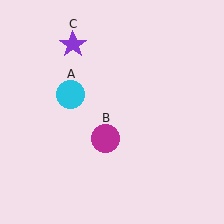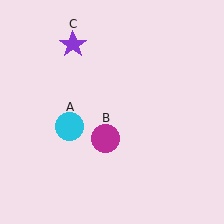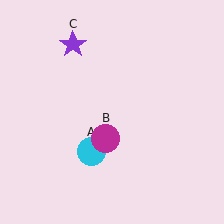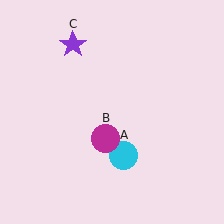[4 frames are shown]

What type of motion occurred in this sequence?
The cyan circle (object A) rotated counterclockwise around the center of the scene.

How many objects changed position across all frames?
1 object changed position: cyan circle (object A).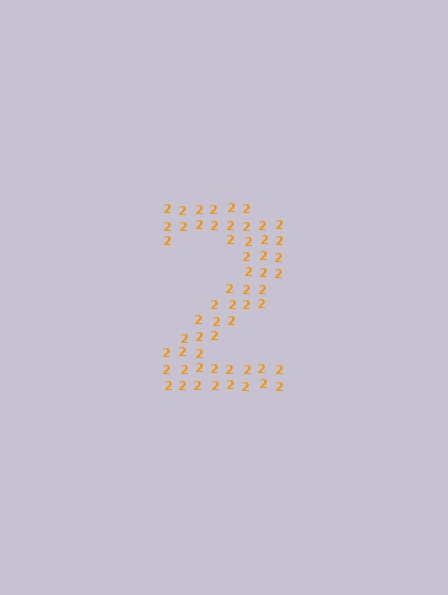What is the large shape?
The large shape is the digit 2.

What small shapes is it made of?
It is made of small digit 2's.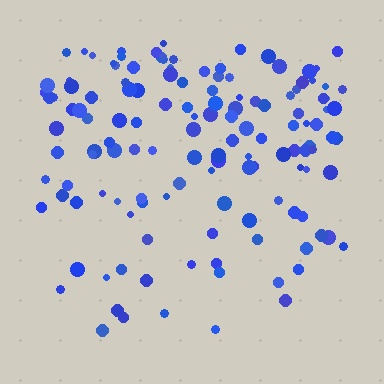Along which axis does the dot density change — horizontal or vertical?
Vertical.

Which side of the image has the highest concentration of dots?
The top.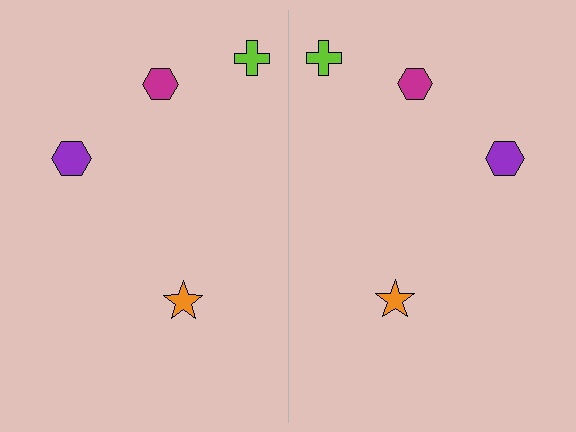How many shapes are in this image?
There are 8 shapes in this image.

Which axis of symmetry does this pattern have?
The pattern has a vertical axis of symmetry running through the center of the image.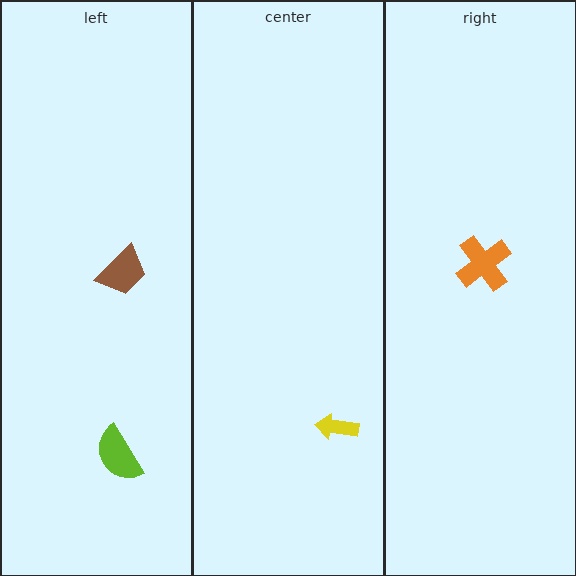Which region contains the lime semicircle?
The left region.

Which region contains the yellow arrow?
The center region.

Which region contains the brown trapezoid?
The left region.